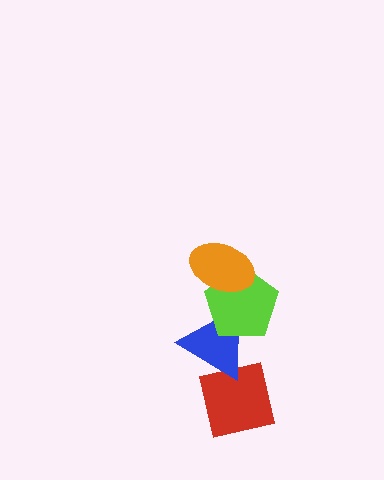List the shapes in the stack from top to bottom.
From top to bottom: the orange ellipse, the lime pentagon, the blue triangle, the red square.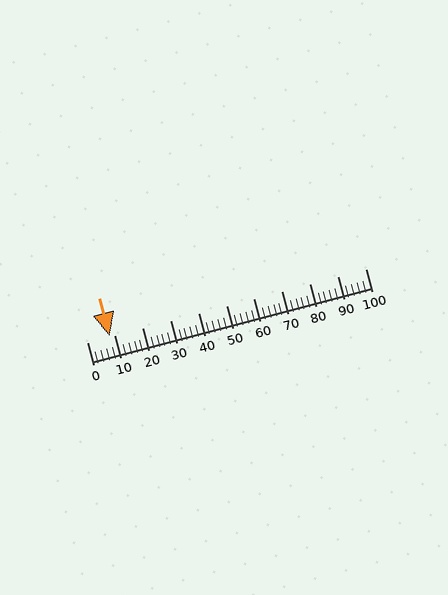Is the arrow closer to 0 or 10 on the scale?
The arrow is closer to 10.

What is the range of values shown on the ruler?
The ruler shows values from 0 to 100.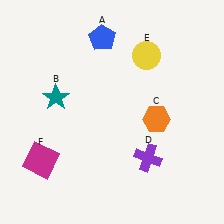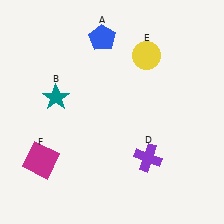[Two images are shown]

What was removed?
The orange hexagon (C) was removed in Image 2.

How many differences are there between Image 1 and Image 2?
There is 1 difference between the two images.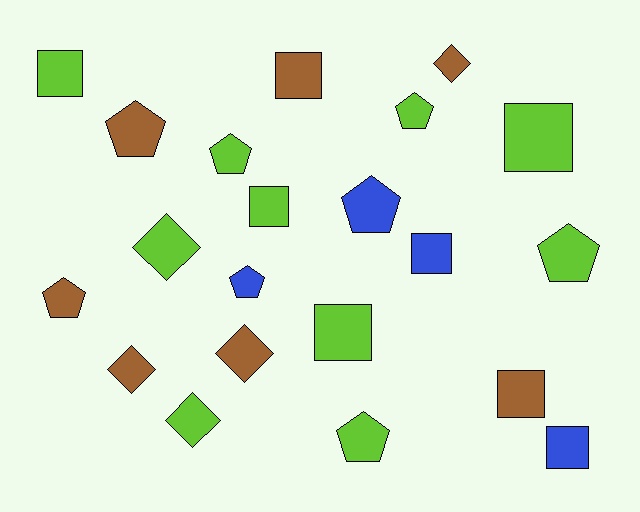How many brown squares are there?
There are 2 brown squares.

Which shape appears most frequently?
Square, with 8 objects.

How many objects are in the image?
There are 21 objects.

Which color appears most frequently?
Lime, with 10 objects.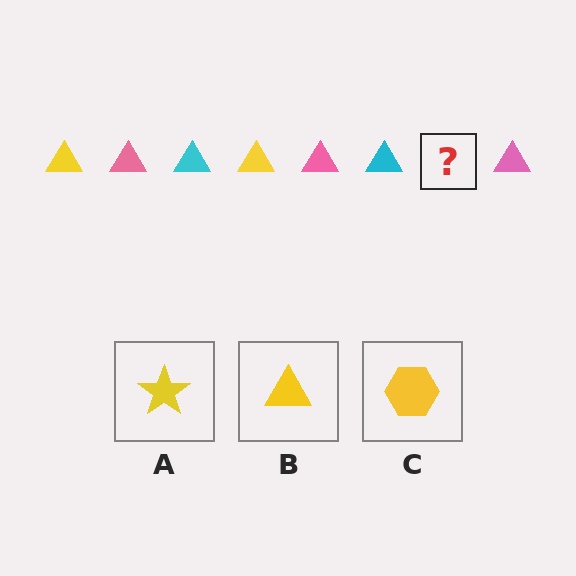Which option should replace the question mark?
Option B.